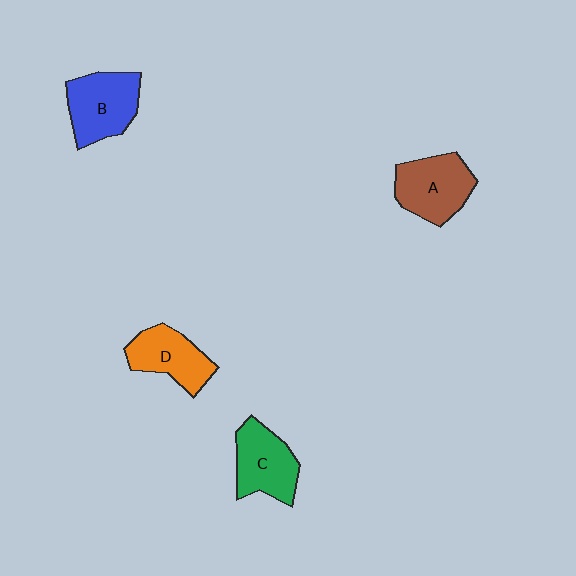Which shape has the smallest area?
Shape D (orange).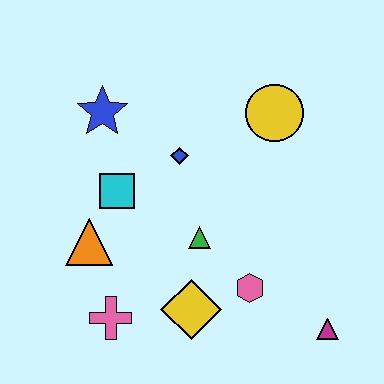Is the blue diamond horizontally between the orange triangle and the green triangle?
Yes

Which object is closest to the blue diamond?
The cyan square is closest to the blue diamond.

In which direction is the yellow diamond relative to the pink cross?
The yellow diamond is to the right of the pink cross.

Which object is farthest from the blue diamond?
The magenta triangle is farthest from the blue diamond.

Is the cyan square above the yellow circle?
No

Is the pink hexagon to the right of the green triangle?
Yes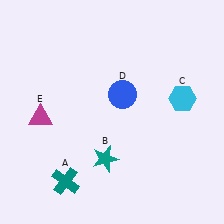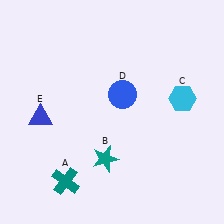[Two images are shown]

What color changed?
The triangle (E) changed from magenta in Image 1 to blue in Image 2.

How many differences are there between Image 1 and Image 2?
There is 1 difference between the two images.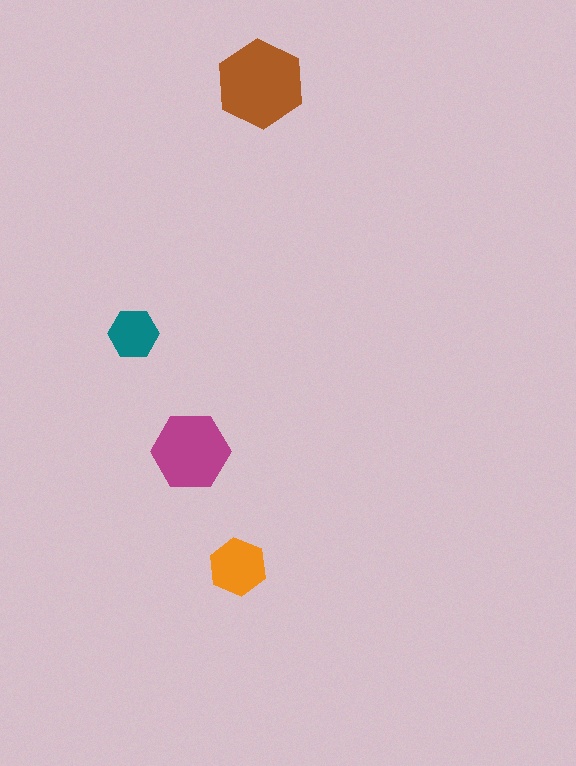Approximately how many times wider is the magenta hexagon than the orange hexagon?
About 1.5 times wider.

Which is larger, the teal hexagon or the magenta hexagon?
The magenta one.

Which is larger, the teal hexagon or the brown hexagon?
The brown one.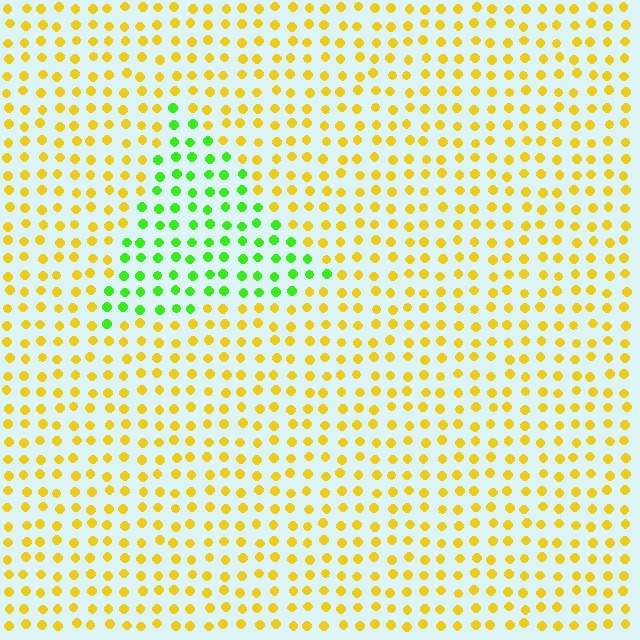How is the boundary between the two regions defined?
The boundary is defined purely by a slight shift in hue (about 61 degrees). Spacing, size, and orientation are identical on both sides.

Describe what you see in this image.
The image is filled with small yellow elements in a uniform arrangement. A triangle-shaped region is visible where the elements are tinted to a slightly different hue, forming a subtle color boundary.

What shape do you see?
I see a triangle.